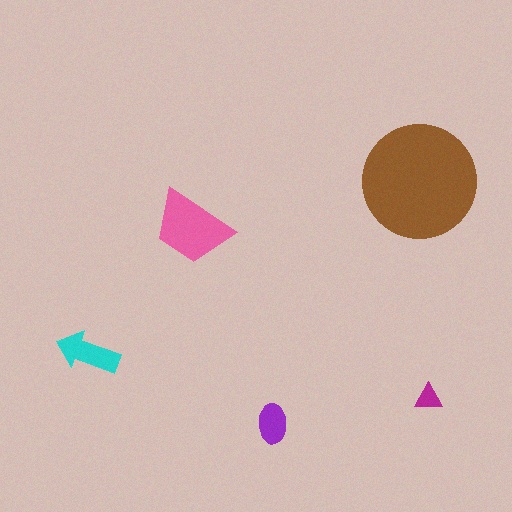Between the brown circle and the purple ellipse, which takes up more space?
The brown circle.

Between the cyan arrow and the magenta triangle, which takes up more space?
The cyan arrow.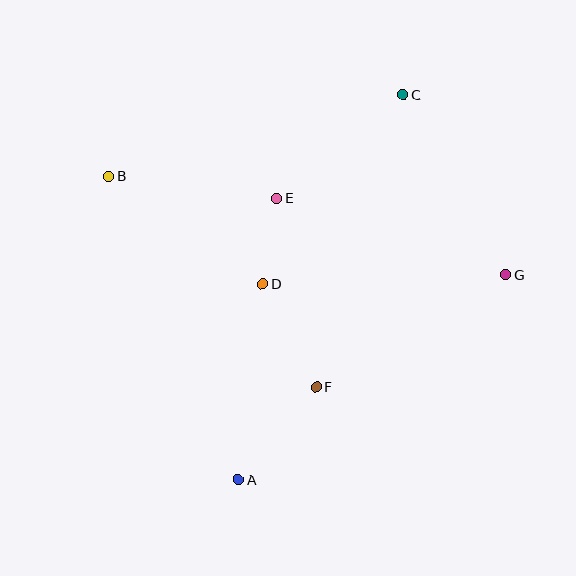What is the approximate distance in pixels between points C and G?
The distance between C and G is approximately 207 pixels.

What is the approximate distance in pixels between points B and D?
The distance between B and D is approximately 188 pixels.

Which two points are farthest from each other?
Points A and C are farthest from each other.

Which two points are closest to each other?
Points D and E are closest to each other.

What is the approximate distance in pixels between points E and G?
The distance between E and G is approximately 241 pixels.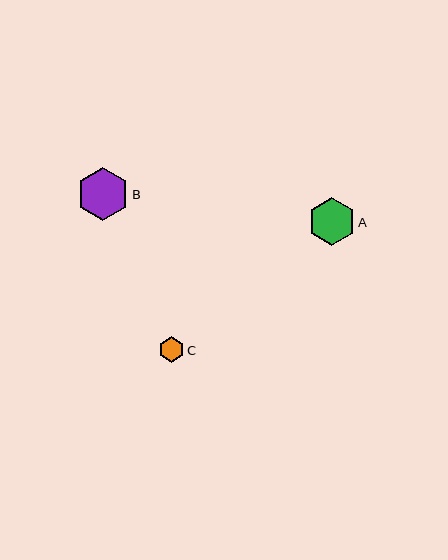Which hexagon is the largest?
Hexagon B is the largest with a size of approximately 53 pixels.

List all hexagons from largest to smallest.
From largest to smallest: B, A, C.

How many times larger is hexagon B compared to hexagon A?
Hexagon B is approximately 1.1 times the size of hexagon A.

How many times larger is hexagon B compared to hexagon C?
Hexagon B is approximately 2.1 times the size of hexagon C.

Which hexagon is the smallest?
Hexagon C is the smallest with a size of approximately 25 pixels.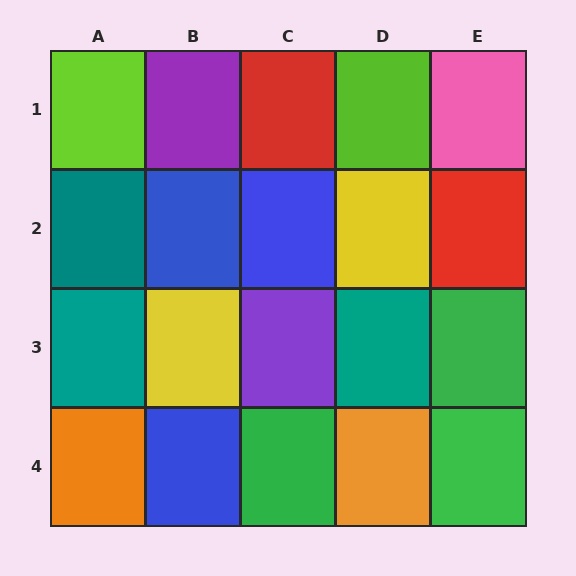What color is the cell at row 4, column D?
Orange.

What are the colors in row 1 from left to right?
Lime, purple, red, lime, pink.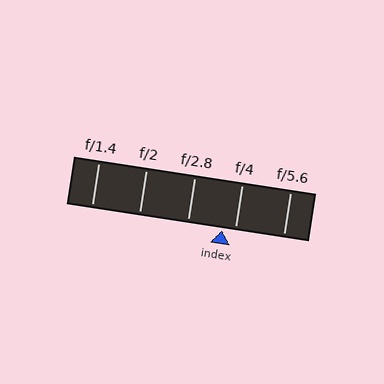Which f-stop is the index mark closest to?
The index mark is closest to f/4.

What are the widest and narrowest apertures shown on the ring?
The widest aperture shown is f/1.4 and the narrowest is f/5.6.